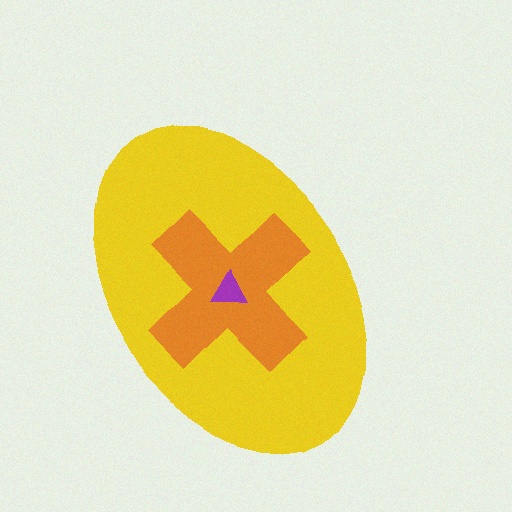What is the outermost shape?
The yellow ellipse.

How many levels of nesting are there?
3.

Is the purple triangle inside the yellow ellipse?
Yes.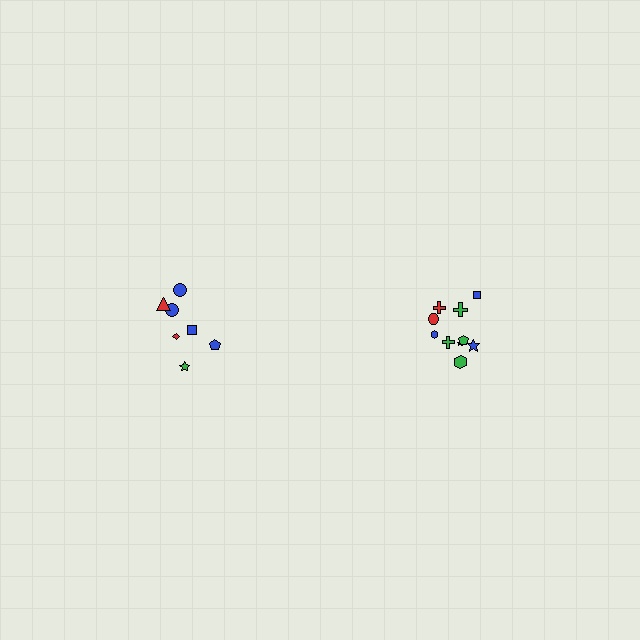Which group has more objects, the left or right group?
The right group.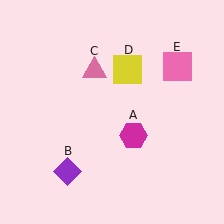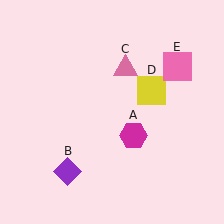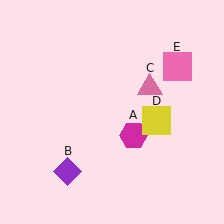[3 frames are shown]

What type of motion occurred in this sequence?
The pink triangle (object C), yellow square (object D) rotated clockwise around the center of the scene.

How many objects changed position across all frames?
2 objects changed position: pink triangle (object C), yellow square (object D).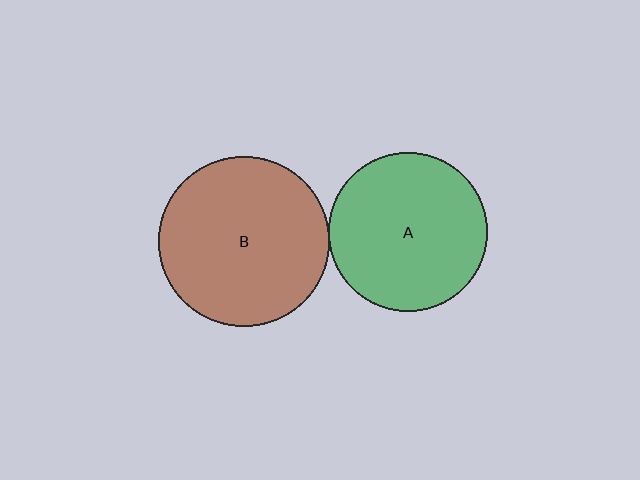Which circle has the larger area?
Circle B (brown).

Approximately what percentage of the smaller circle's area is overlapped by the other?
Approximately 5%.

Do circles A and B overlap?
Yes.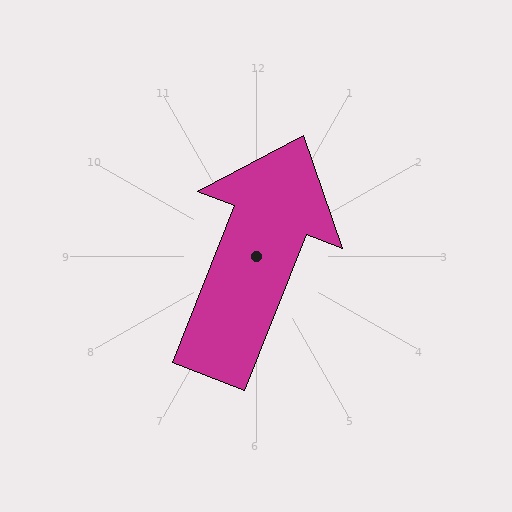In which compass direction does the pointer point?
North.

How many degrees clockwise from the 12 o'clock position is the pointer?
Approximately 22 degrees.